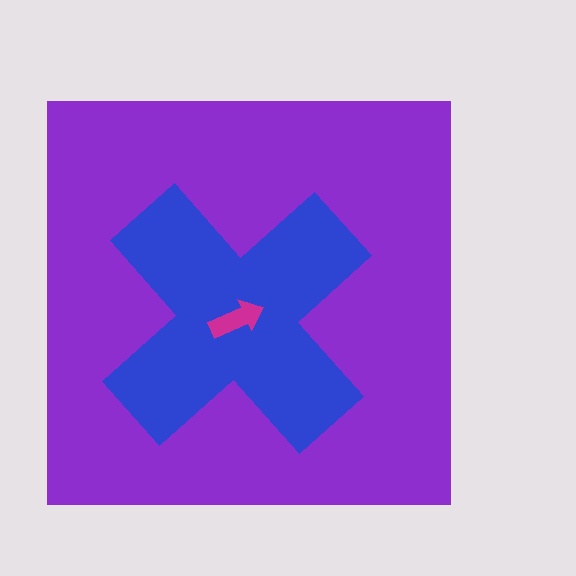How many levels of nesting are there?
3.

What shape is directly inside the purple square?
The blue cross.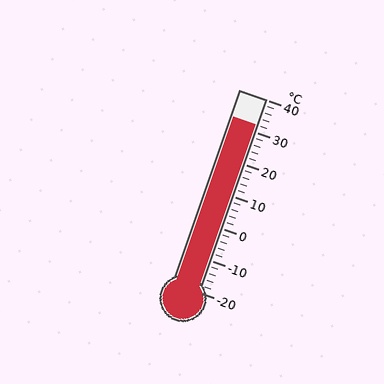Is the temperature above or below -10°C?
The temperature is above -10°C.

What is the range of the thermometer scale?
The thermometer scale ranges from -20°C to 40°C.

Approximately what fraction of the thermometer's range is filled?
The thermometer is filled to approximately 85% of its range.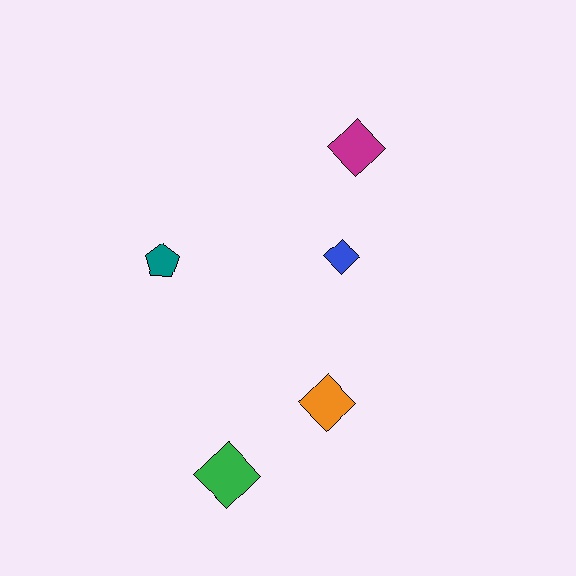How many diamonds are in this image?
There are 4 diamonds.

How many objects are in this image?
There are 5 objects.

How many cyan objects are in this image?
There are no cyan objects.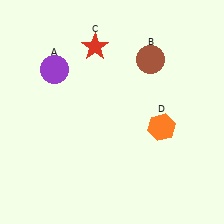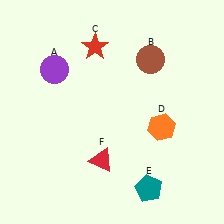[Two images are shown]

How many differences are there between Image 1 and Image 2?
There are 2 differences between the two images.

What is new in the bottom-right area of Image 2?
A teal pentagon (E) was added in the bottom-right area of Image 2.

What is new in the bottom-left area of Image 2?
A red triangle (F) was added in the bottom-left area of Image 2.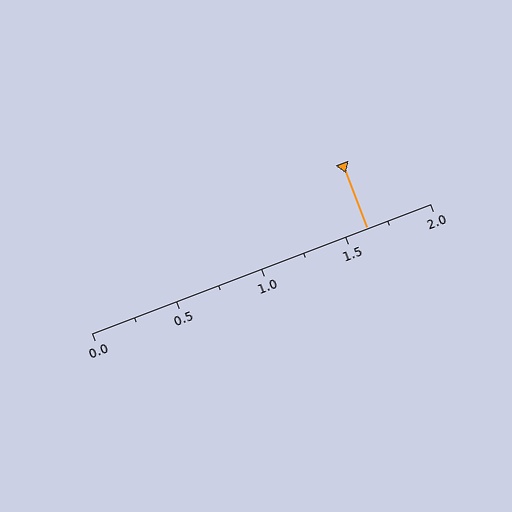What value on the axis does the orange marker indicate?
The marker indicates approximately 1.62.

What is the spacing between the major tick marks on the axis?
The major ticks are spaced 0.5 apart.